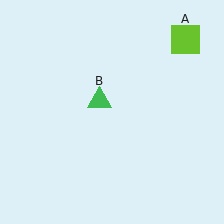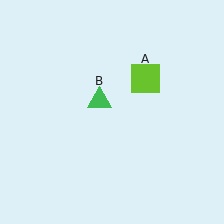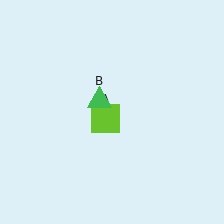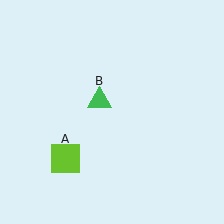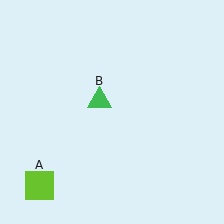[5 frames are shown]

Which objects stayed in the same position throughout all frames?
Green triangle (object B) remained stationary.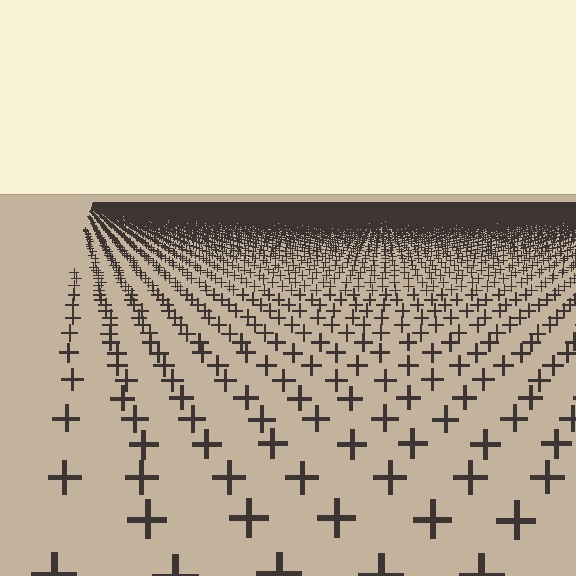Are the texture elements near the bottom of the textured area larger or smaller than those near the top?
Larger. Near the bottom, elements are closer to the viewer and appear at a bigger on-screen size.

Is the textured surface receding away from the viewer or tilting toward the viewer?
The surface is receding away from the viewer. Texture elements get smaller and denser toward the top.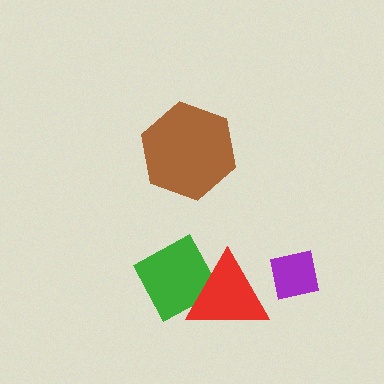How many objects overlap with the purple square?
0 objects overlap with the purple square.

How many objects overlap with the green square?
1 object overlaps with the green square.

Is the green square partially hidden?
Yes, it is partially covered by another shape.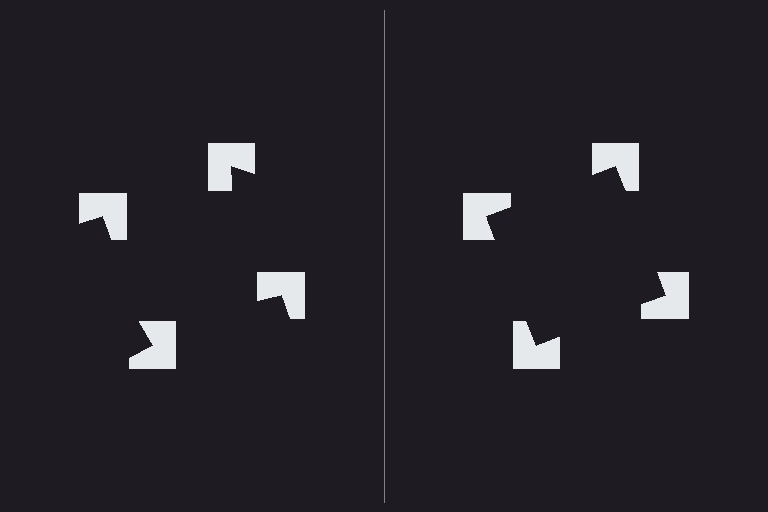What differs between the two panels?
The notched squares are positioned identically on both sides; only the wedge orientations differ. On the right they align to a square; on the left they are misaligned.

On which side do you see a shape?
An illusory square appears on the right side. On the left side the wedge cuts are rotated, so no coherent shape forms.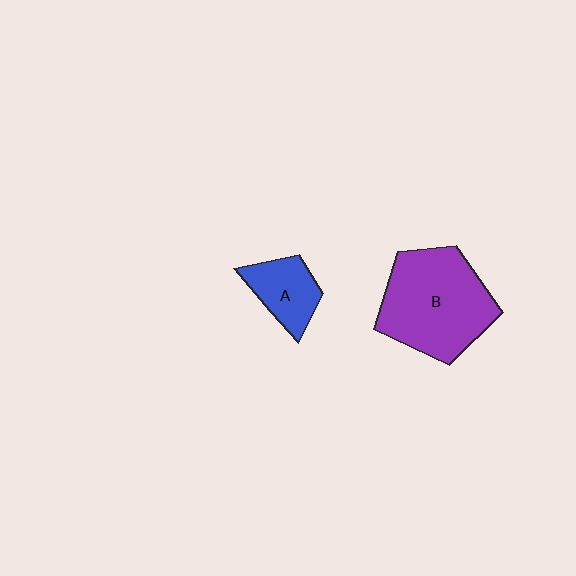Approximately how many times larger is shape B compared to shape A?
Approximately 2.5 times.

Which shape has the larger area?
Shape B (purple).